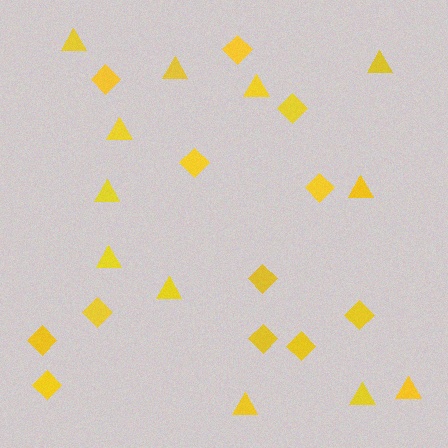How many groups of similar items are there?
There are 2 groups: one group of diamonds (12) and one group of triangles (12).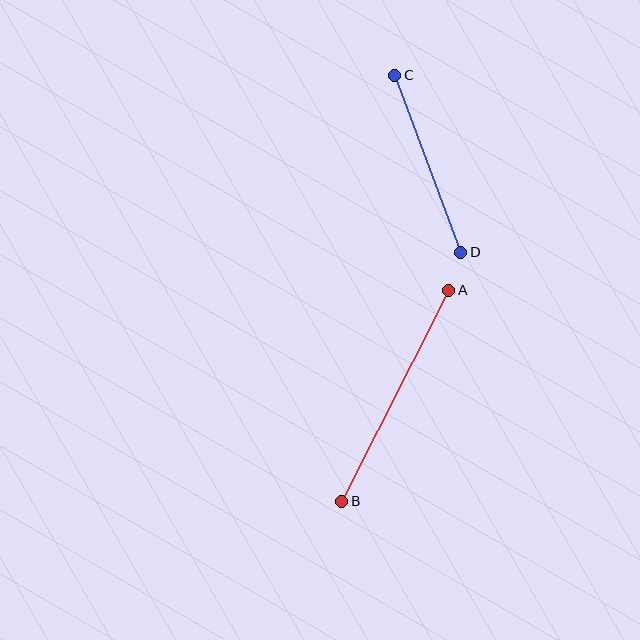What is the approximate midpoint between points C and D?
The midpoint is at approximately (428, 164) pixels.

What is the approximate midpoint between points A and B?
The midpoint is at approximately (395, 396) pixels.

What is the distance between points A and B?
The distance is approximately 237 pixels.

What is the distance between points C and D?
The distance is approximately 189 pixels.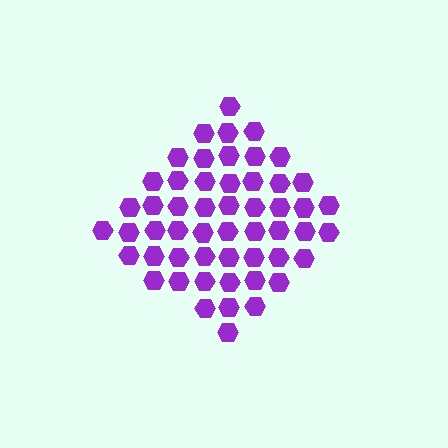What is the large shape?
The large shape is a diamond.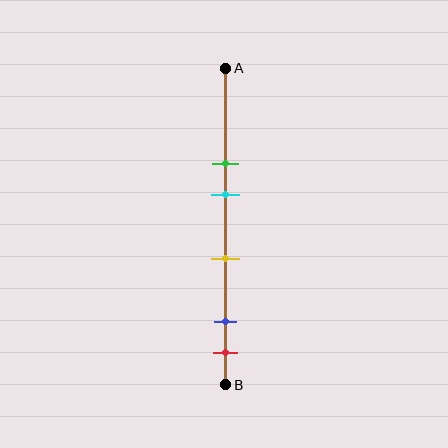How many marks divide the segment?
There are 5 marks dividing the segment.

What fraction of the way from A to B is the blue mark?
The blue mark is approximately 80% (0.8) of the way from A to B.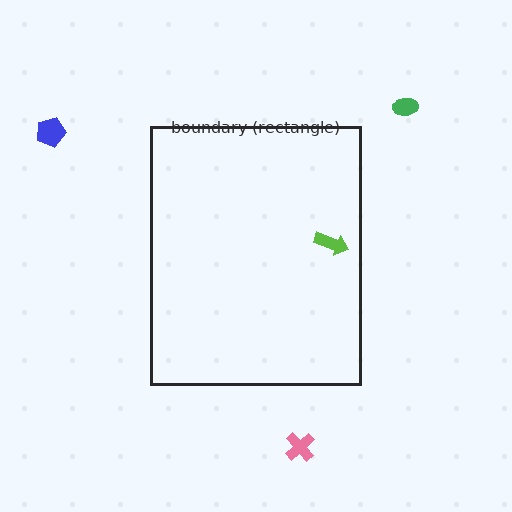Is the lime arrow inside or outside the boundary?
Inside.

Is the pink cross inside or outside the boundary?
Outside.